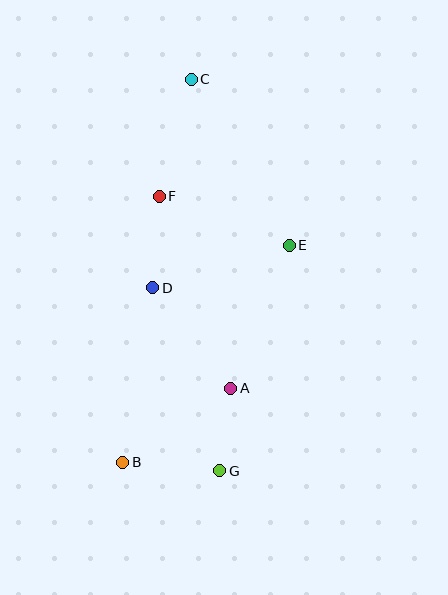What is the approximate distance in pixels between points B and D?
The distance between B and D is approximately 177 pixels.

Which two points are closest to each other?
Points A and G are closest to each other.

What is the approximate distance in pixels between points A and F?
The distance between A and F is approximately 205 pixels.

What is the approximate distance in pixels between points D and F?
The distance between D and F is approximately 92 pixels.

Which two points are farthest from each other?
Points C and G are farthest from each other.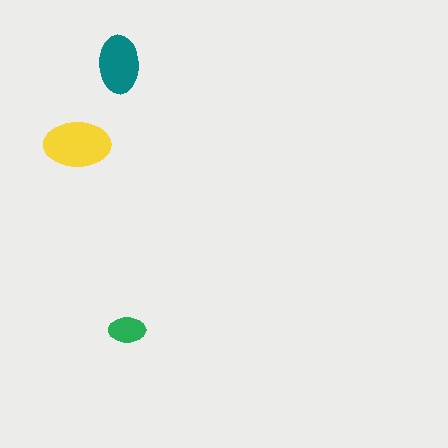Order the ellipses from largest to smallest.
the yellow one, the teal one, the green one.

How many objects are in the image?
There are 3 objects in the image.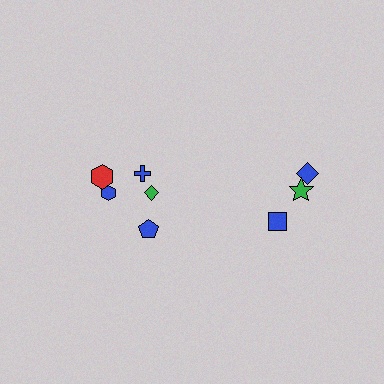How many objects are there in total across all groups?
There are 8 objects.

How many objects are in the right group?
There are 3 objects.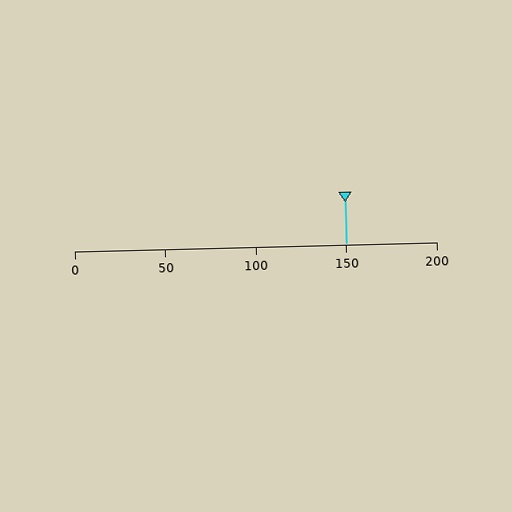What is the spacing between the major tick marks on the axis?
The major ticks are spaced 50 apart.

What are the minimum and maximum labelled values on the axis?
The axis runs from 0 to 200.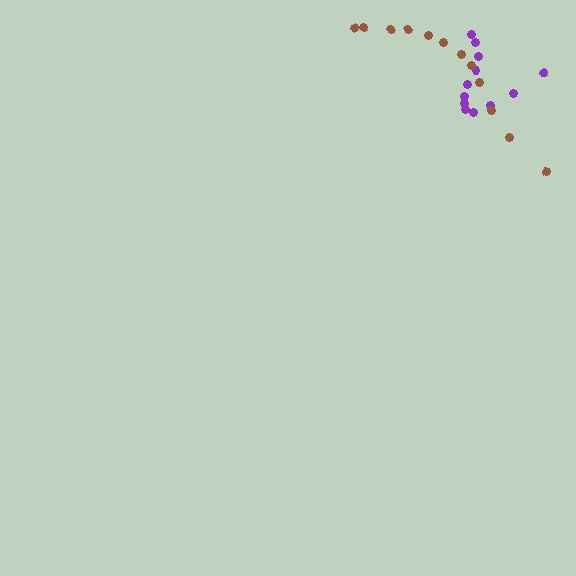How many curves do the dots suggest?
There are 2 distinct paths.